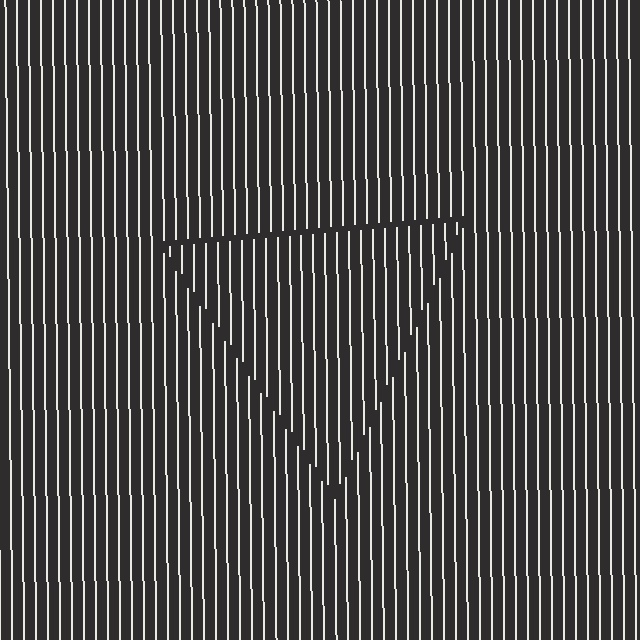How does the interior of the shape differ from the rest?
The interior of the shape contains the same grating, shifted by half a period — the contour is defined by the phase discontinuity where line-ends from the inner and outer gratings abut.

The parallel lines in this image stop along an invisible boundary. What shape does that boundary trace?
An illusory triangle. The interior of the shape contains the same grating, shifted by half a period — the contour is defined by the phase discontinuity where line-ends from the inner and outer gratings abut.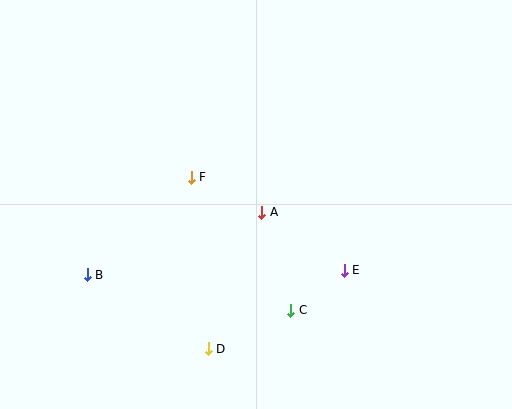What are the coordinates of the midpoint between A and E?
The midpoint between A and E is at (303, 241).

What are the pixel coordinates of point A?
Point A is at (262, 212).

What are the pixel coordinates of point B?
Point B is at (87, 275).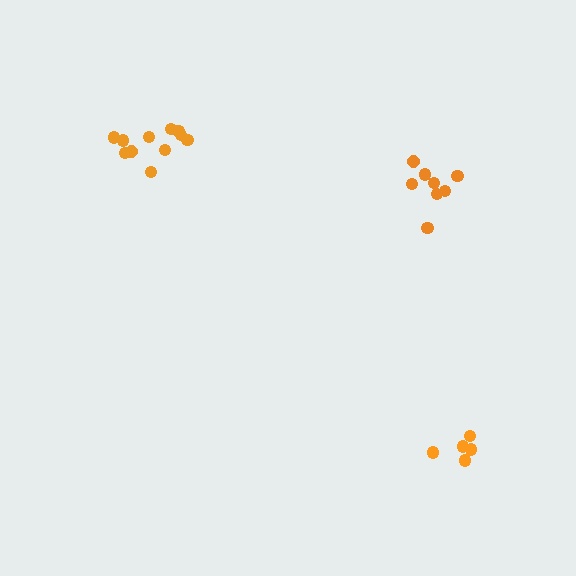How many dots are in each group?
Group 1: 11 dots, Group 2: 5 dots, Group 3: 8 dots (24 total).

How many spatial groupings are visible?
There are 3 spatial groupings.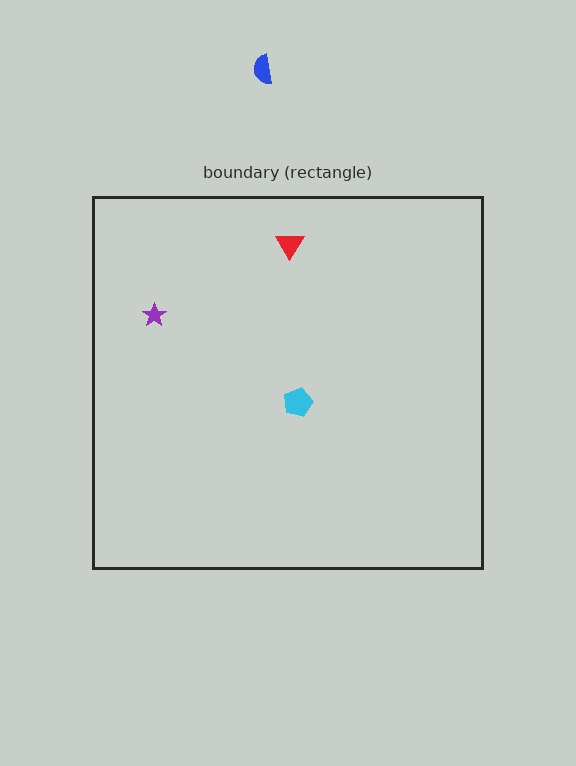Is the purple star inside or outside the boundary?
Inside.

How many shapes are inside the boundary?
3 inside, 1 outside.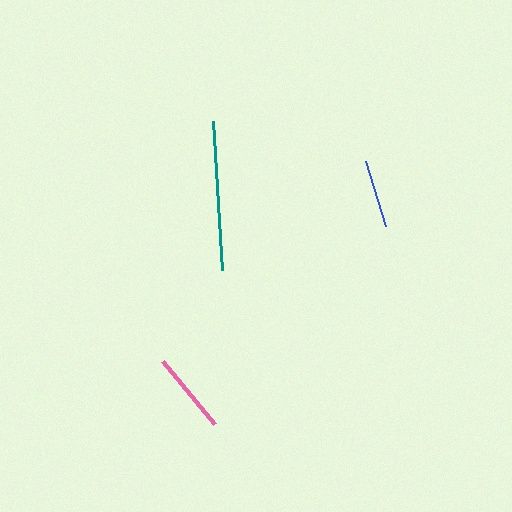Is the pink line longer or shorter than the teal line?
The teal line is longer than the pink line.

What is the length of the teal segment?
The teal segment is approximately 150 pixels long.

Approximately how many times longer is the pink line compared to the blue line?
The pink line is approximately 1.2 times the length of the blue line.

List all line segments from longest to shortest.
From longest to shortest: teal, pink, blue.